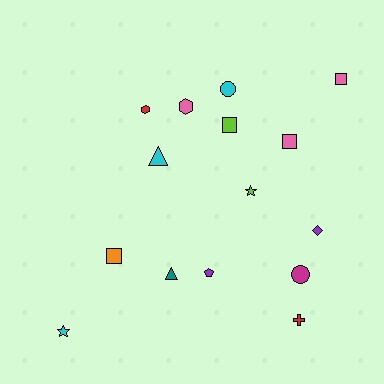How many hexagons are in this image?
There are 2 hexagons.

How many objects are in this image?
There are 15 objects.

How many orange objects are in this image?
There is 1 orange object.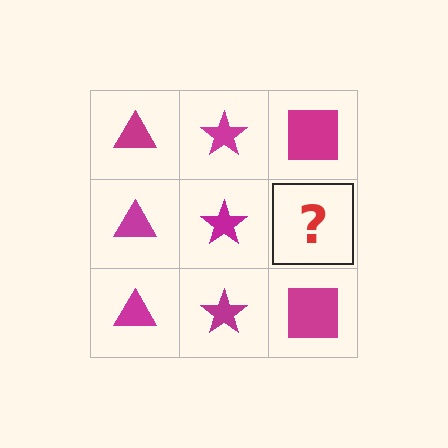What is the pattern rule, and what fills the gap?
The rule is that each column has a consistent shape. The gap should be filled with a magenta square.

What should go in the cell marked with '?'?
The missing cell should contain a magenta square.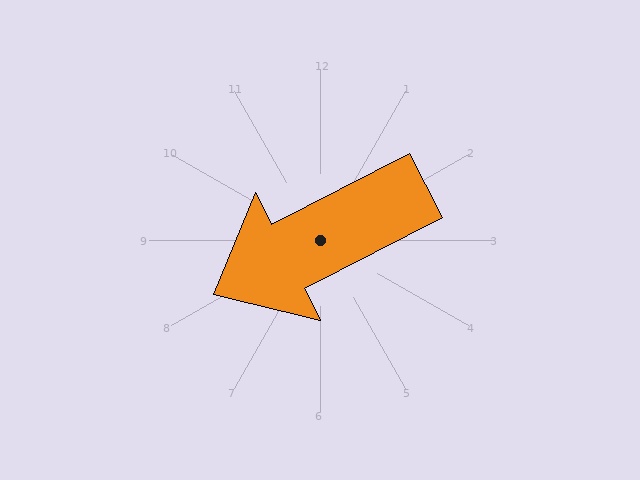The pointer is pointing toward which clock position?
Roughly 8 o'clock.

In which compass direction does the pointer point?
Southwest.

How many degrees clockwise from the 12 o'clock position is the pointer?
Approximately 243 degrees.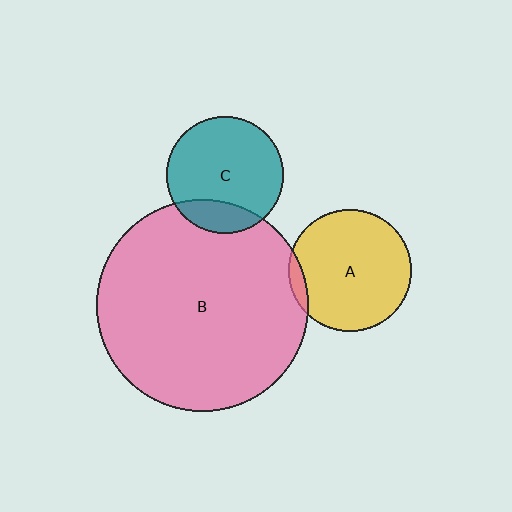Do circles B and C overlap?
Yes.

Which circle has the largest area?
Circle B (pink).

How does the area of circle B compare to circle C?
Approximately 3.3 times.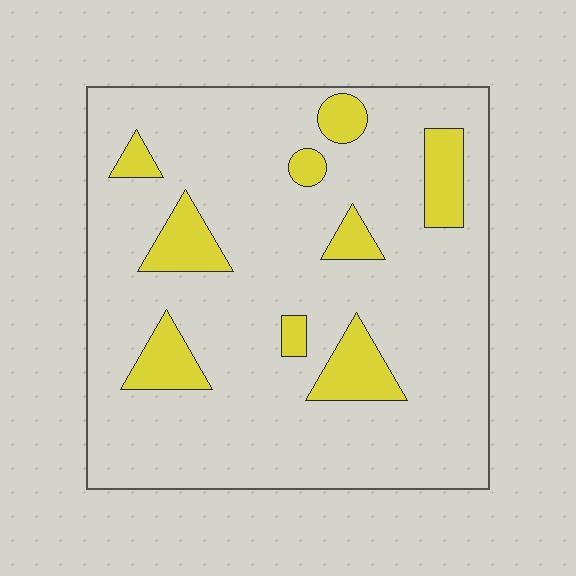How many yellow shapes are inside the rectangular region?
9.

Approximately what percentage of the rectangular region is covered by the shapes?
Approximately 15%.